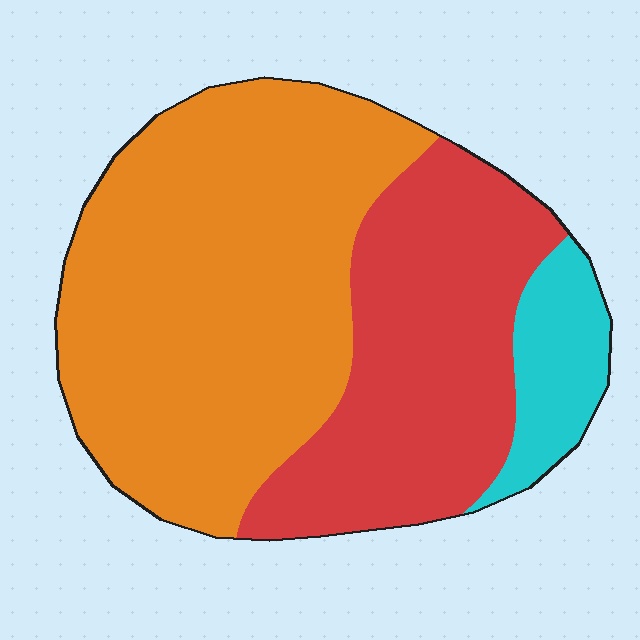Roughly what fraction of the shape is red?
Red covers roughly 35% of the shape.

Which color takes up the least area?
Cyan, at roughly 10%.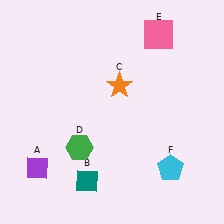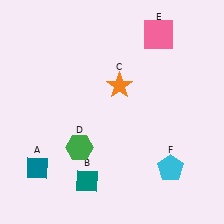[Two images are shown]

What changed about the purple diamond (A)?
In Image 1, A is purple. In Image 2, it changed to teal.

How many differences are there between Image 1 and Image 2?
There is 1 difference between the two images.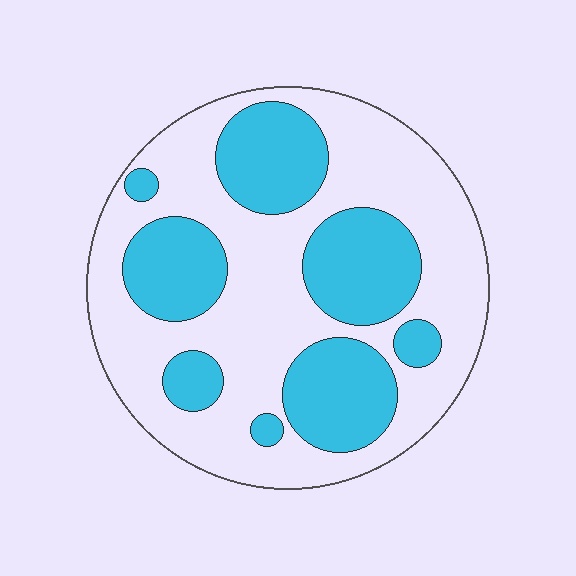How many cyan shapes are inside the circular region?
8.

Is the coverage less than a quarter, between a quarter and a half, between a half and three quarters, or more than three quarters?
Between a quarter and a half.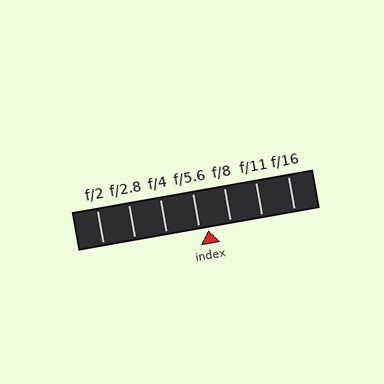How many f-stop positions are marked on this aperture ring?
There are 7 f-stop positions marked.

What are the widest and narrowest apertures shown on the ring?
The widest aperture shown is f/2 and the narrowest is f/16.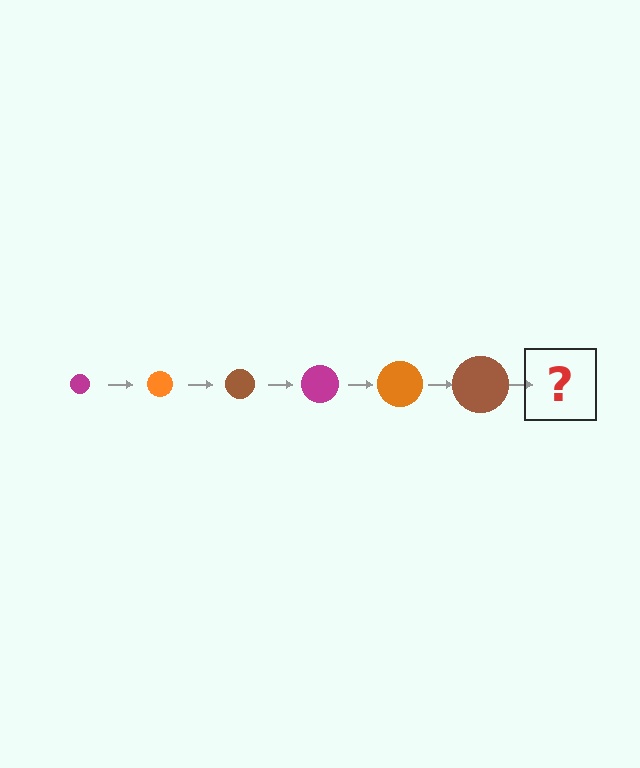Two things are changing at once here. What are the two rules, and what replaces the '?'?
The two rules are that the circle grows larger each step and the color cycles through magenta, orange, and brown. The '?' should be a magenta circle, larger than the previous one.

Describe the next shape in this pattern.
It should be a magenta circle, larger than the previous one.